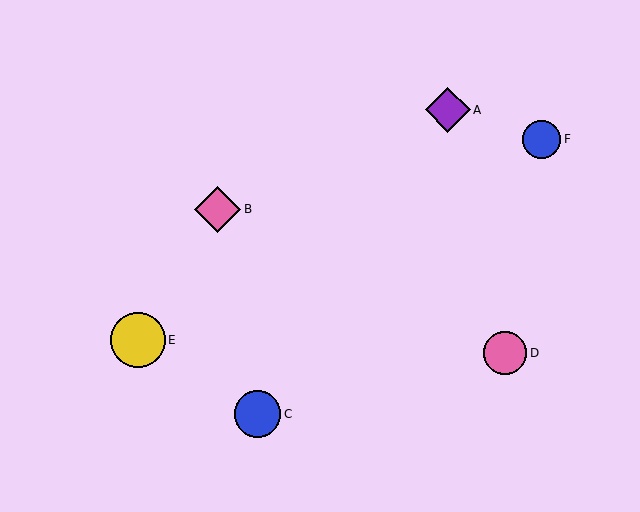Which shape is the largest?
The yellow circle (labeled E) is the largest.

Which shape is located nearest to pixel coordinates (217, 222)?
The pink diamond (labeled B) at (218, 209) is nearest to that location.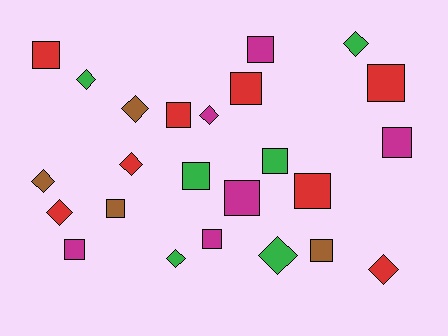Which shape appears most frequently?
Square, with 14 objects.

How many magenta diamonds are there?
There is 1 magenta diamond.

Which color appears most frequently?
Red, with 8 objects.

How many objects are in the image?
There are 24 objects.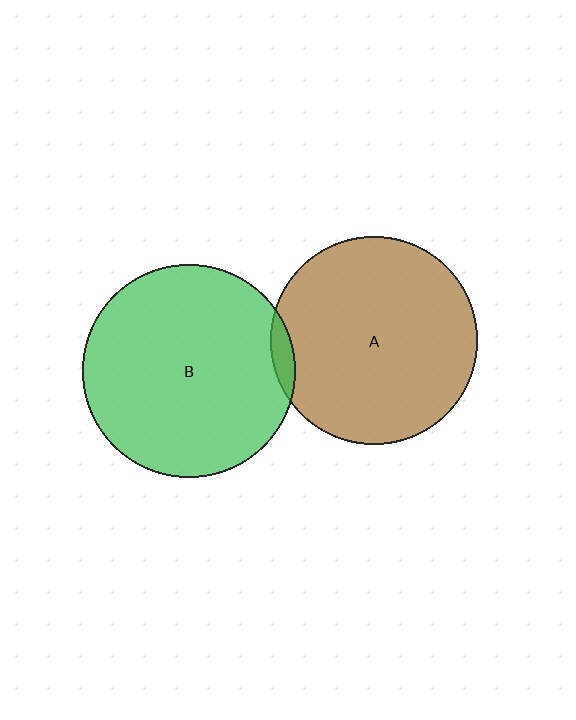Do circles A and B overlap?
Yes.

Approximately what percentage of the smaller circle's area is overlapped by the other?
Approximately 5%.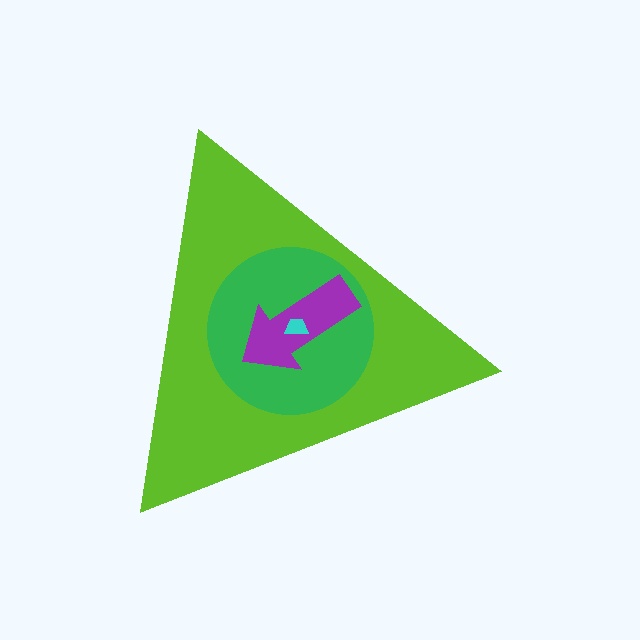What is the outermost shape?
The lime triangle.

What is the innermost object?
The cyan trapezoid.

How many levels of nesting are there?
4.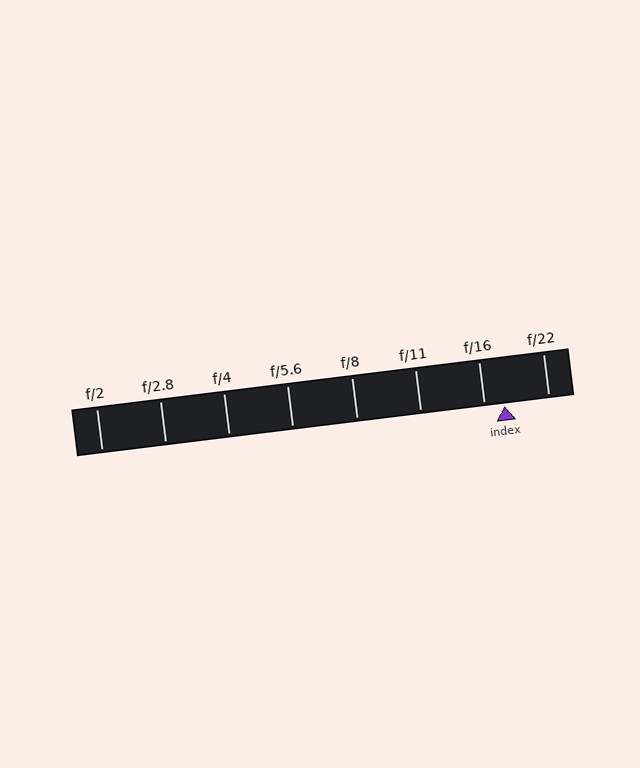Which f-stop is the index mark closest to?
The index mark is closest to f/16.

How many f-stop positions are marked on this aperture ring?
There are 8 f-stop positions marked.